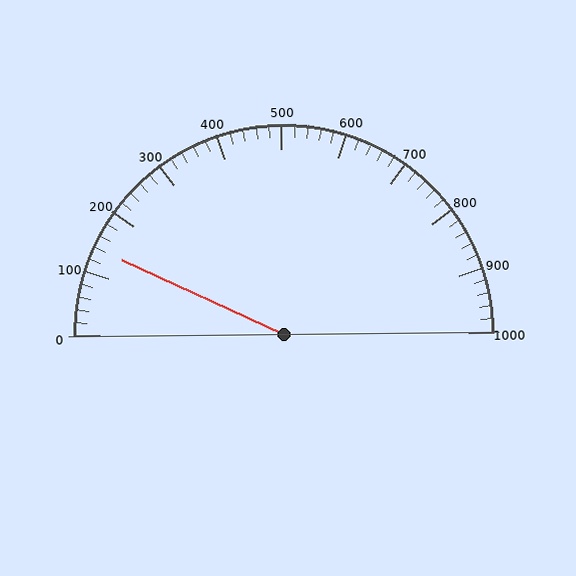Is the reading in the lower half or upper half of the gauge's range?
The reading is in the lower half of the range (0 to 1000).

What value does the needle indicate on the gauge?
The needle indicates approximately 140.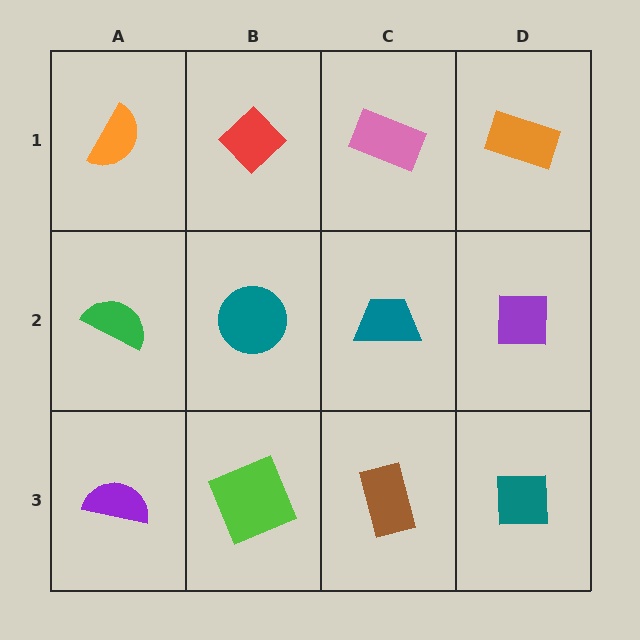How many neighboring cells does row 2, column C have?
4.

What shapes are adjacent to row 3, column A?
A green semicircle (row 2, column A), a lime square (row 3, column B).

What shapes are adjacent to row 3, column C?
A teal trapezoid (row 2, column C), a lime square (row 3, column B), a teal square (row 3, column D).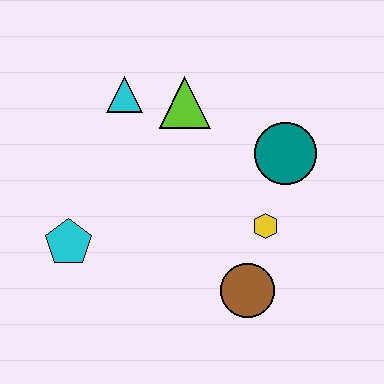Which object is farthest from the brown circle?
The cyan triangle is farthest from the brown circle.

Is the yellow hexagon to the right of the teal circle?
No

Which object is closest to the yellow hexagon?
The brown circle is closest to the yellow hexagon.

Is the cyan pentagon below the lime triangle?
Yes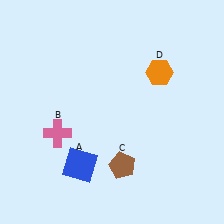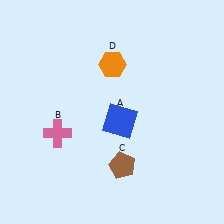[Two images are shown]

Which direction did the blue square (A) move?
The blue square (A) moved up.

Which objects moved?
The objects that moved are: the blue square (A), the orange hexagon (D).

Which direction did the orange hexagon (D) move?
The orange hexagon (D) moved left.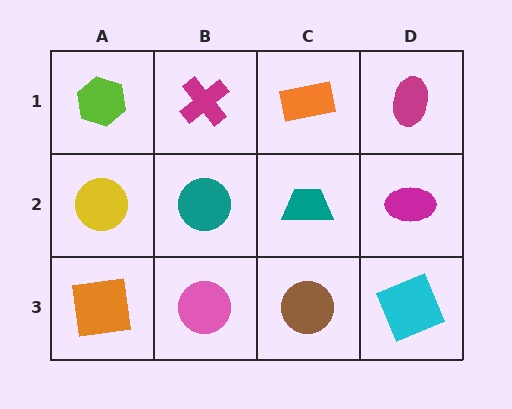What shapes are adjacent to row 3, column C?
A teal trapezoid (row 2, column C), a pink circle (row 3, column B), a cyan square (row 3, column D).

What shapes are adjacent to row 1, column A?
A yellow circle (row 2, column A), a magenta cross (row 1, column B).